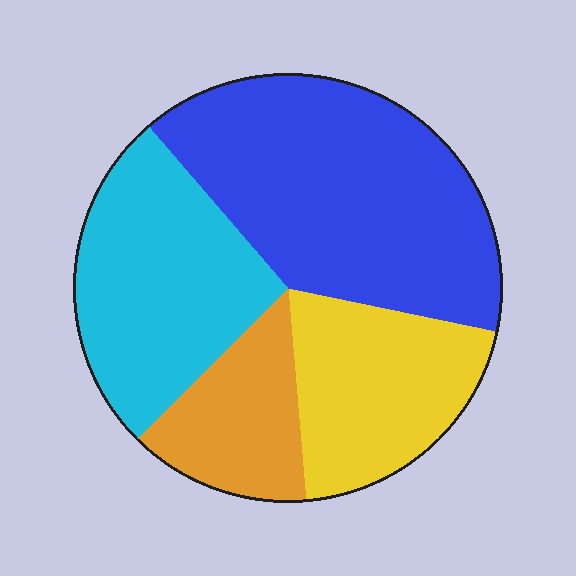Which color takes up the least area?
Orange, at roughly 15%.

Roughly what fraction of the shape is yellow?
Yellow covers around 20% of the shape.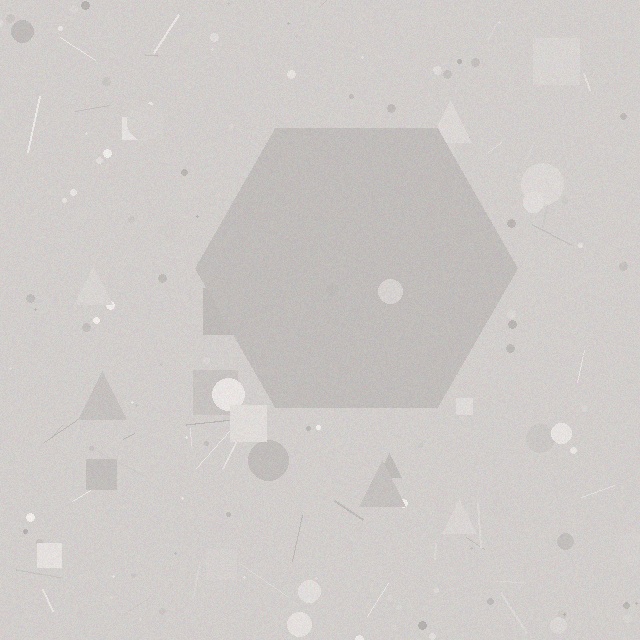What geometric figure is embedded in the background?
A hexagon is embedded in the background.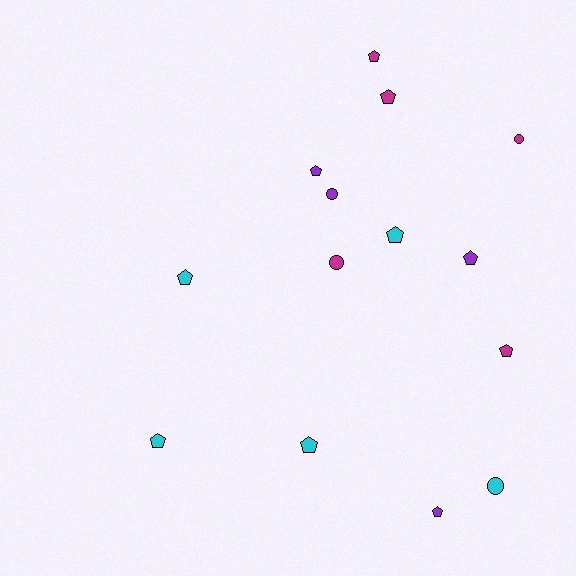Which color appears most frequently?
Cyan, with 5 objects.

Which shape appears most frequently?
Pentagon, with 10 objects.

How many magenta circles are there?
There are 2 magenta circles.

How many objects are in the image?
There are 14 objects.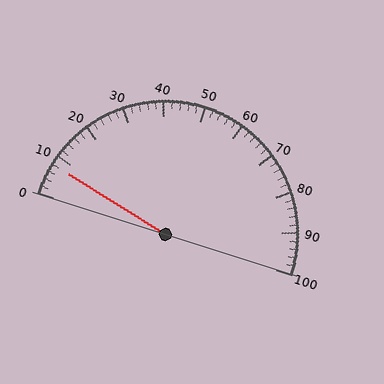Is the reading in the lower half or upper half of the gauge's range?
The reading is in the lower half of the range (0 to 100).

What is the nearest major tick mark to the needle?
The nearest major tick mark is 10.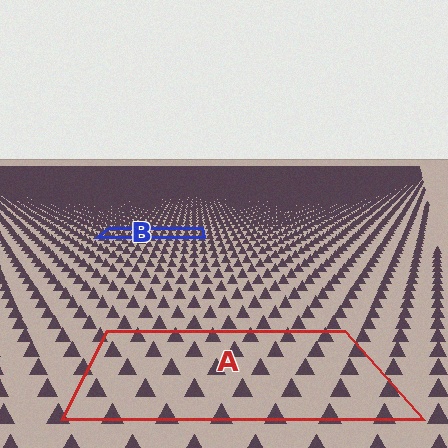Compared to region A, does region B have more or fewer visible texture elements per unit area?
Region B has more texture elements per unit area — they are packed more densely because it is farther away.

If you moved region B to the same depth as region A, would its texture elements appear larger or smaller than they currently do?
They would appear larger. At a closer depth, the same texture elements are projected at a bigger on-screen size.